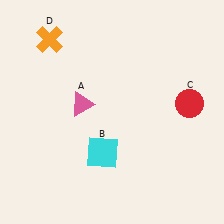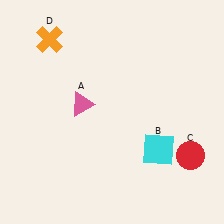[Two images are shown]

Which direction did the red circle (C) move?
The red circle (C) moved down.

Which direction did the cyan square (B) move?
The cyan square (B) moved right.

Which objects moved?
The objects that moved are: the cyan square (B), the red circle (C).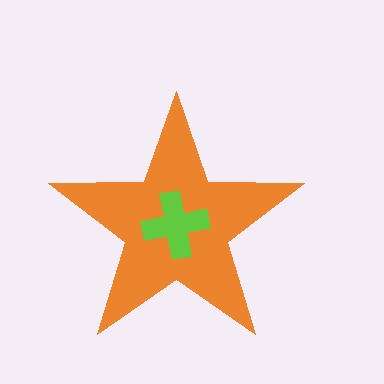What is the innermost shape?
The lime cross.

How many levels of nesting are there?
2.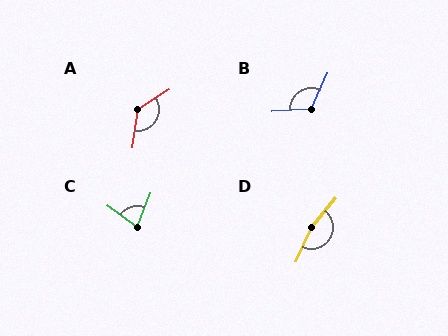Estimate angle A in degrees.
Approximately 131 degrees.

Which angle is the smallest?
C, at approximately 75 degrees.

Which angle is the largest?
D, at approximately 165 degrees.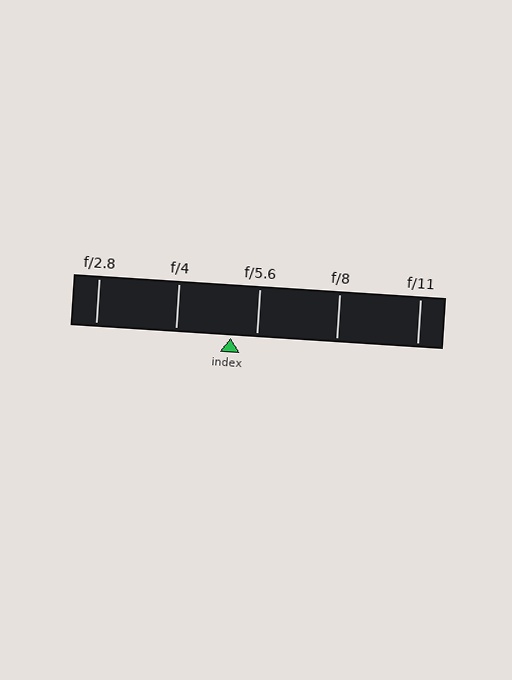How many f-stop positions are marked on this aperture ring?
There are 5 f-stop positions marked.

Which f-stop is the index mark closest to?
The index mark is closest to f/5.6.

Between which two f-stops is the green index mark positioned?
The index mark is between f/4 and f/5.6.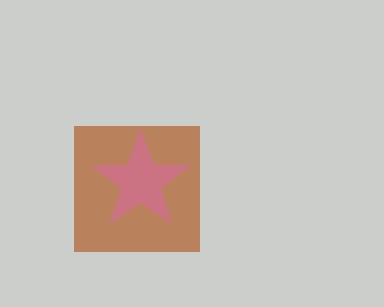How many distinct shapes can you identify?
There are 2 distinct shapes: a brown square, a pink star.